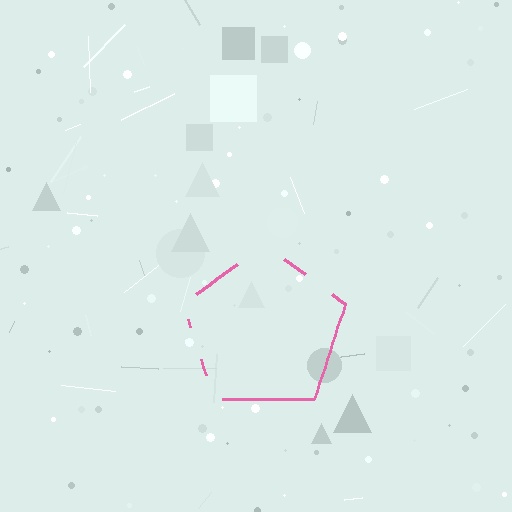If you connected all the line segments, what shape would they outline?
They would outline a pentagon.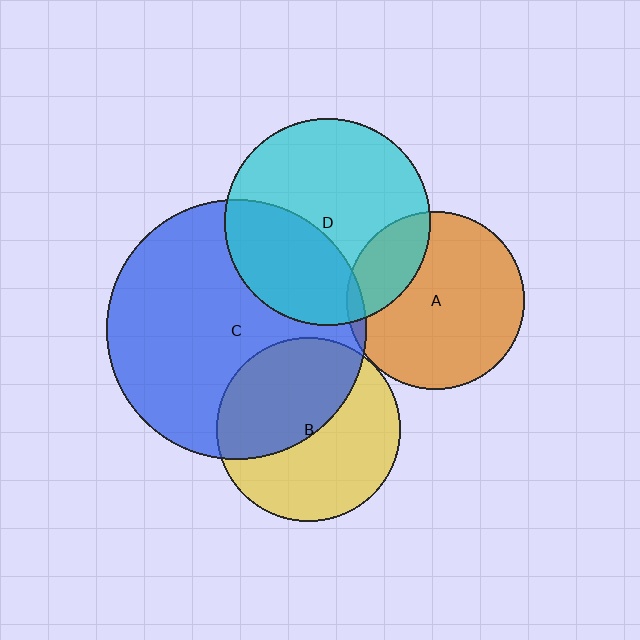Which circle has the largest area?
Circle C (blue).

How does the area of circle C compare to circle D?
Approximately 1.6 times.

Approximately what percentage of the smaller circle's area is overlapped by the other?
Approximately 5%.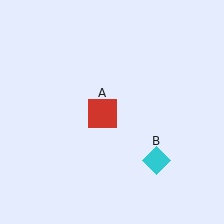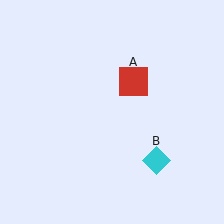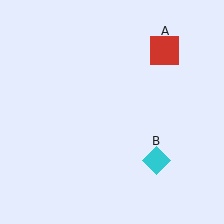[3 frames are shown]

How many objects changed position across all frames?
1 object changed position: red square (object A).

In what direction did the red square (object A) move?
The red square (object A) moved up and to the right.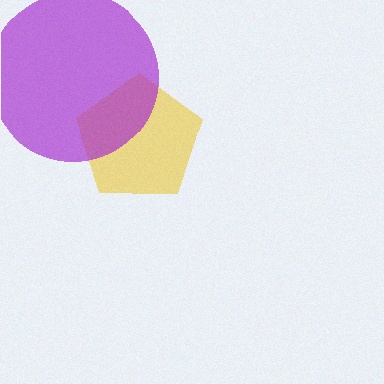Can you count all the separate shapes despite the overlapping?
Yes, there are 2 separate shapes.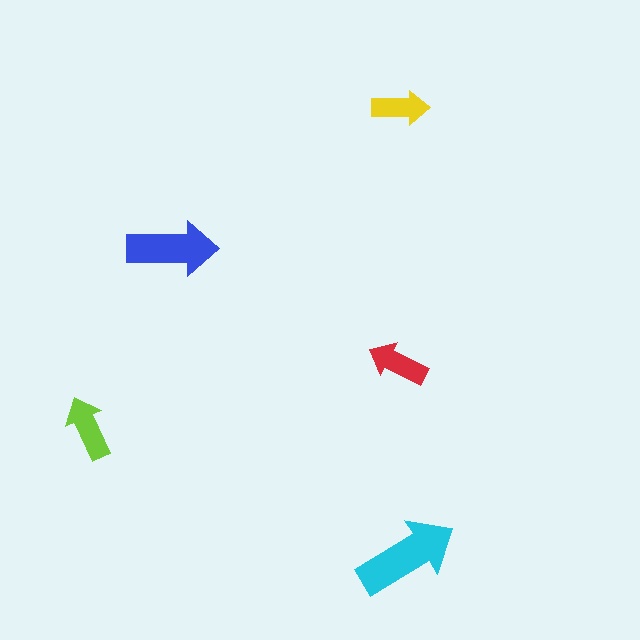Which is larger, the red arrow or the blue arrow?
The blue one.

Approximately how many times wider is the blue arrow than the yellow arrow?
About 1.5 times wider.